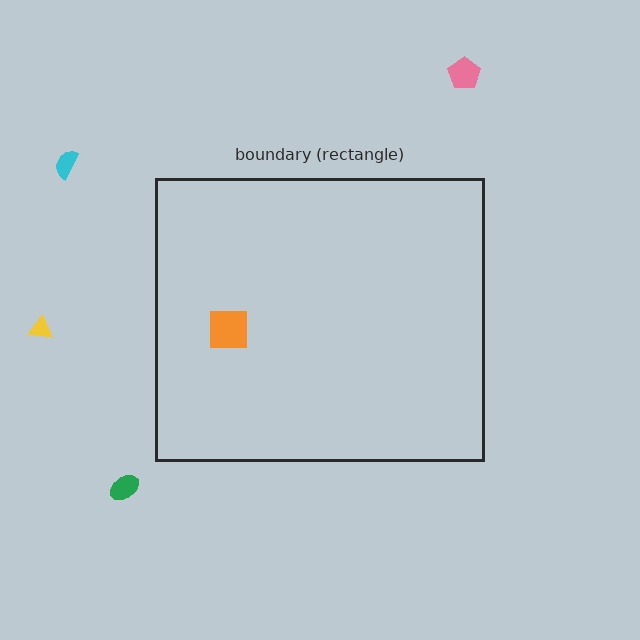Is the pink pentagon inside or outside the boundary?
Outside.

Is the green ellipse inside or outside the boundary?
Outside.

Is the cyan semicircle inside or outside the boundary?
Outside.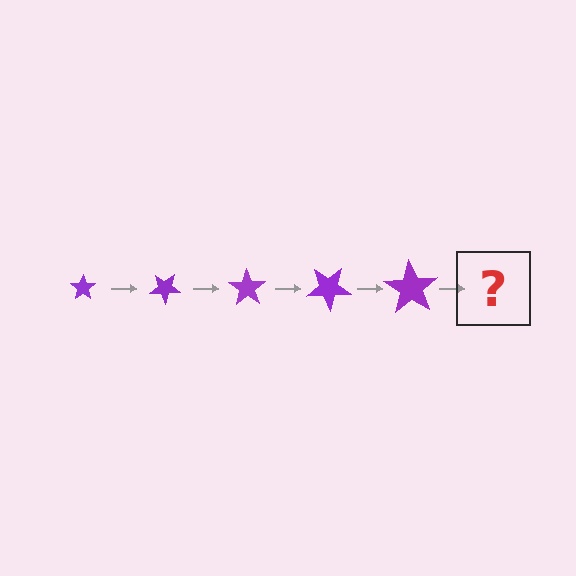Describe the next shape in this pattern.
It should be a star, larger than the previous one and rotated 175 degrees from the start.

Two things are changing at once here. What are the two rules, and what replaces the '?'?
The two rules are that the star grows larger each step and it rotates 35 degrees each step. The '?' should be a star, larger than the previous one and rotated 175 degrees from the start.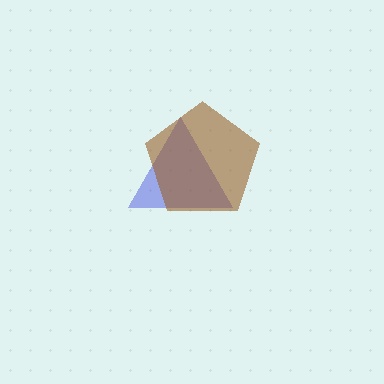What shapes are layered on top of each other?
The layered shapes are: a blue triangle, a brown pentagon.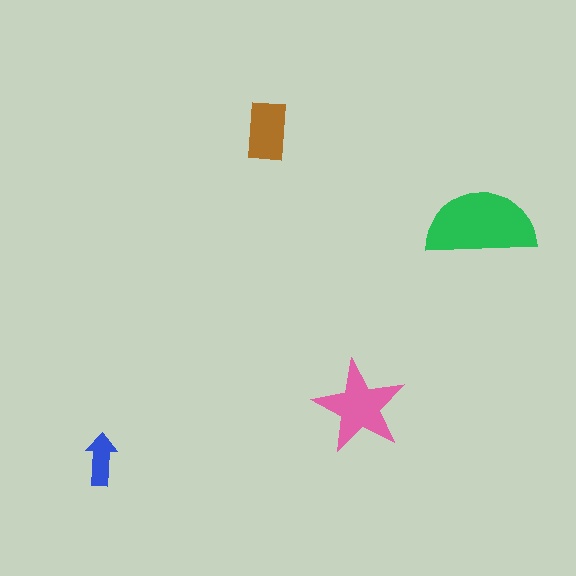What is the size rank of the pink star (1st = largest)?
2nd.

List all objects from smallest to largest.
The blue arrow, the brown rectangle, the pink star, the green semicircle.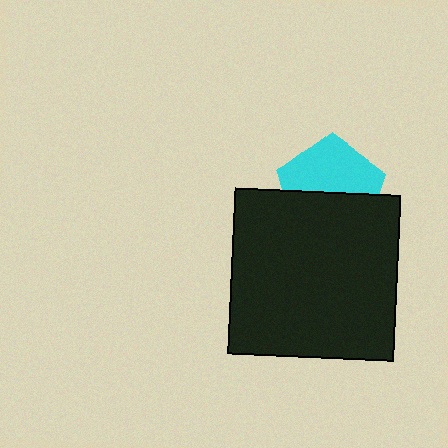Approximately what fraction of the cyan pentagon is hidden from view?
Roughly 46% of the cyan pentagon is hidden behind the black square.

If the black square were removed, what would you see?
You would see the complete cyan pentagon.